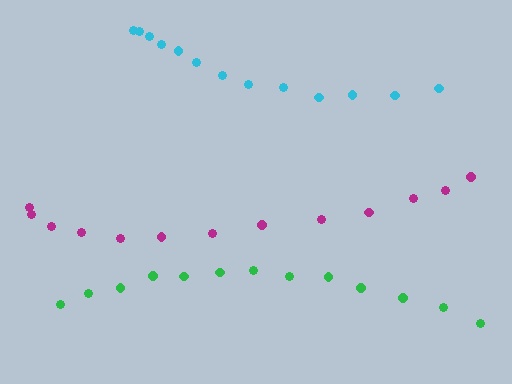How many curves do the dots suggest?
There are 3 distinct paths.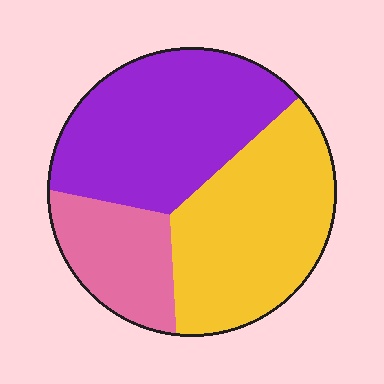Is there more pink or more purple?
Purple.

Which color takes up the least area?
Pink, at roughly 20%.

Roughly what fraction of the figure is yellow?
Yellow covers 40% of the figure.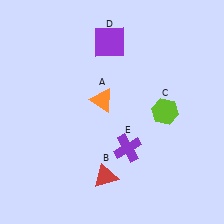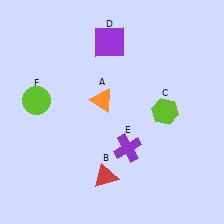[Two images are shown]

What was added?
A lime circle (F) was added in Image 2.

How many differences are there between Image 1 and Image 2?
There is 1 difference between the two images.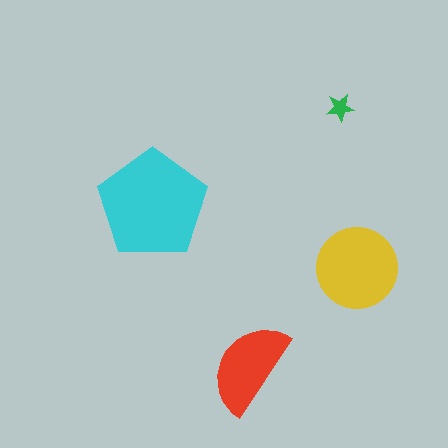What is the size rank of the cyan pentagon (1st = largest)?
1st.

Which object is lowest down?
The red semicircle is bottommost.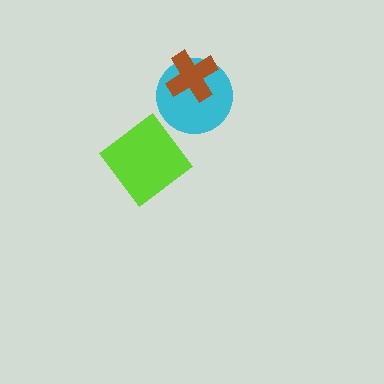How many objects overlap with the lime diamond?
0 objects overlap with the lime diamond.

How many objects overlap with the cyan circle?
1 object overlaps with the cyan circle.